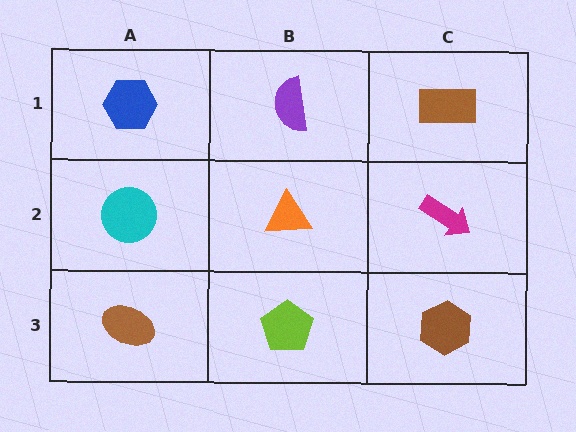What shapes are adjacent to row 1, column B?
An orange triangle (row 2, column B), a blue hexagon (row 1, column A), a brown rectangle (row 1, column C).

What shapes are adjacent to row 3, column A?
A cyan circle (row 2, column A), a lime pentagon (row 3, column B).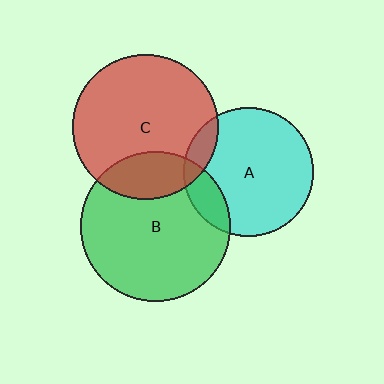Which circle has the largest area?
Circle B (green).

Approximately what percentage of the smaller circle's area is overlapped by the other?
Approximately 15%.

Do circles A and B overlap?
Yes.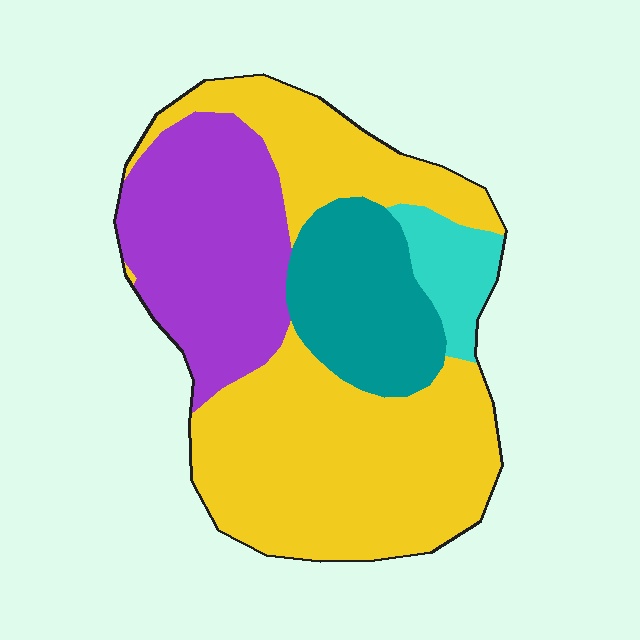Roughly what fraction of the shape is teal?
Teal takes up about one sixth (1/6) of the shape.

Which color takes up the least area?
Cyan, at roughly 5%.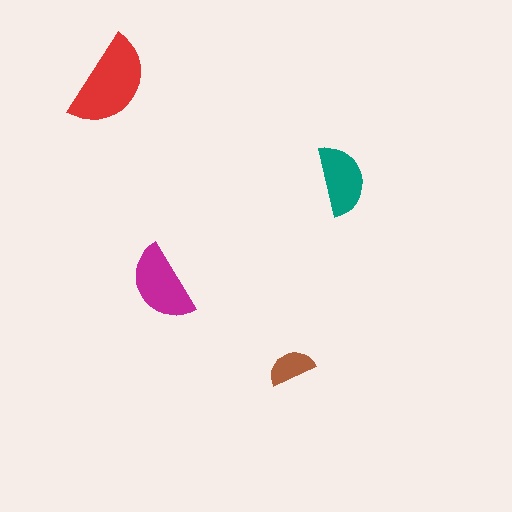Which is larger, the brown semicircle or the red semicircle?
The red one.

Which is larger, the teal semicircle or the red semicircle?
The red one.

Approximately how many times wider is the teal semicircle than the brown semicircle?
About 1.5 times wider.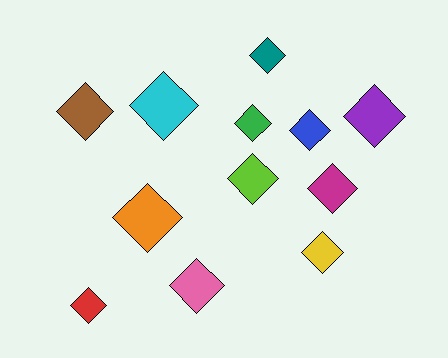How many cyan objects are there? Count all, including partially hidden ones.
There is 1 cyan object.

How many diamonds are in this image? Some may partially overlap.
There are 12 diamonds.